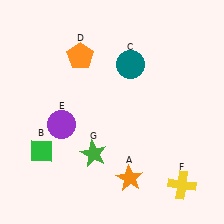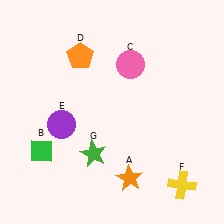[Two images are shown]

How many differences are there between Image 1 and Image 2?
There is 1 difference between the two images.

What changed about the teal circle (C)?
In Image 1, C is teal. In Image 2, it changed to pink.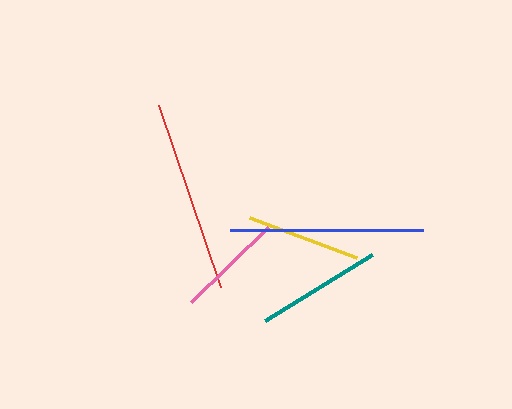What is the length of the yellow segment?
The yellow segment is approximately 114 pixels long.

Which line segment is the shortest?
The pink line is the shortest at approximately 107 pixels.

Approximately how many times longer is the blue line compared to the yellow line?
The blue line is approximately 1.7 times the length of the yellow line.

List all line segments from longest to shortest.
From longest to shortest: blue, red, teal, yellow, pink.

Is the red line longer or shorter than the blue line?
The blue line is longer than the red line.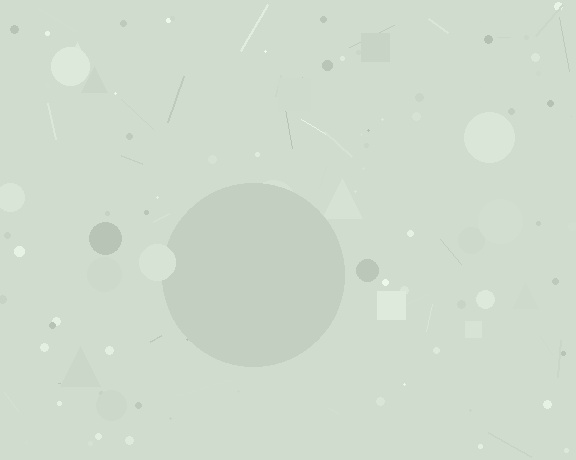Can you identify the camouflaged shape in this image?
The camouflaged shape is a circle.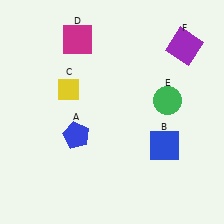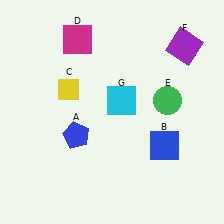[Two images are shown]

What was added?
A cyan square (G) was added in Image 2.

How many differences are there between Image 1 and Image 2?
There is 1 difference between the two images.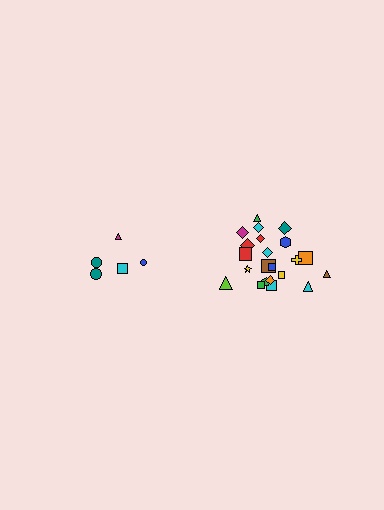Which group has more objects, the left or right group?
The right group.